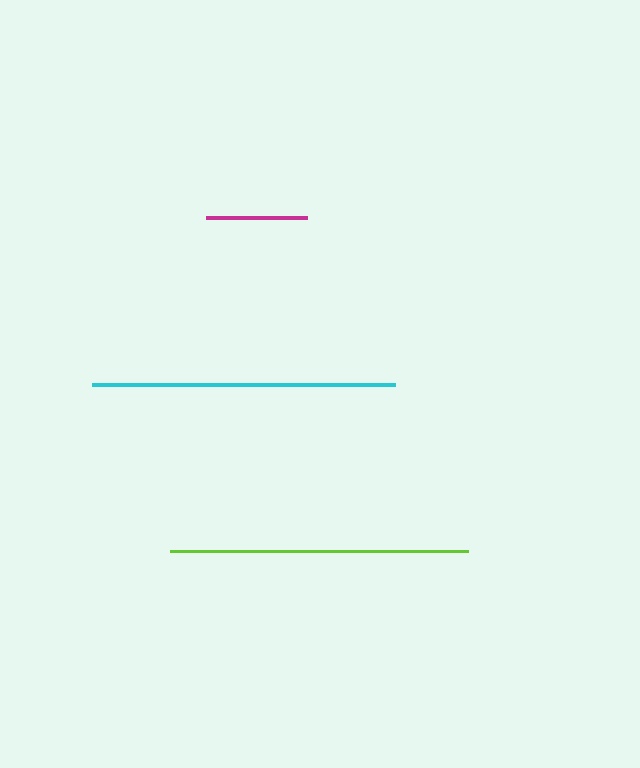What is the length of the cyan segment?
The cyan segment is approximately 303 pixels long.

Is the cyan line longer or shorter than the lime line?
The cyan line is longer than the lime line.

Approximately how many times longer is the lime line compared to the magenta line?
The lime line is approximately 2.9 times the length of the magenta line.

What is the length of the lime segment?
The lime segment is approximately 299 pixels long.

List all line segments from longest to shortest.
From longest to shortest: cyan, lime, magenta.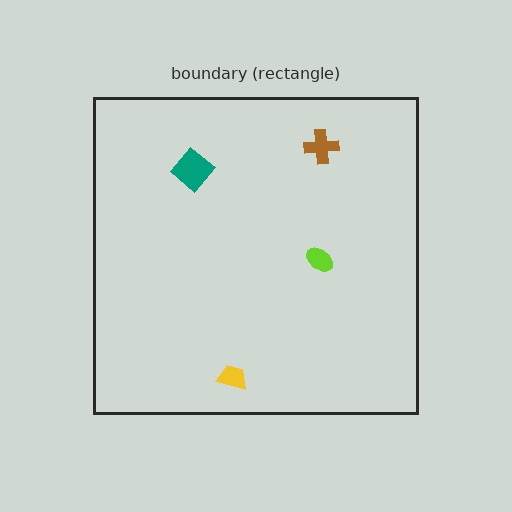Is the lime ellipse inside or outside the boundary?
Inside.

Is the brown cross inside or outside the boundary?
Inside.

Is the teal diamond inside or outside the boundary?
Inside.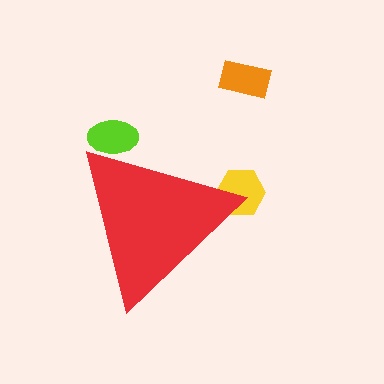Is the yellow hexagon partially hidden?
Yes, the yellow hexagon is partially hidden behind the red triangle.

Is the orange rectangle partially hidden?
No, the orange rectangle is fully visible.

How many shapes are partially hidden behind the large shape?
2 shapes are partially hidden.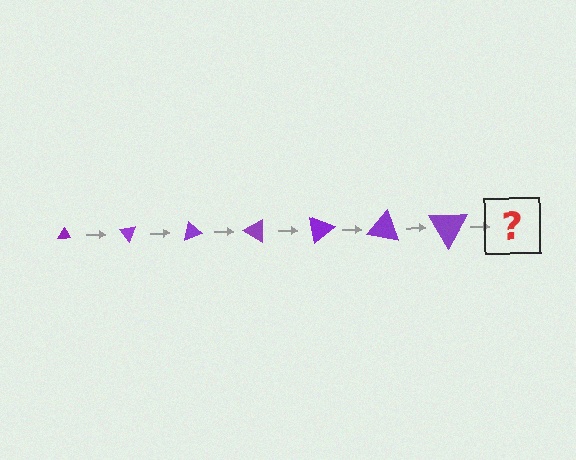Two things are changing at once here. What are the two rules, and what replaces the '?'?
The two rules are that the triangle grows larger each step and it rotates 50 degrees each step. The '?' should be a triangle, larger than the previous one and rotated 350 degrees from the start.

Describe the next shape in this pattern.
It should be a triangle, larger than the previous one and rotated 350 degrees from the start.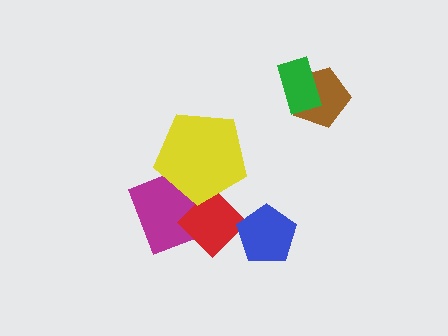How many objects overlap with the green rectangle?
1 object overlaps with the green rectangle.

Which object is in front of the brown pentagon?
The green rectangle is in front of the brown pentagon.